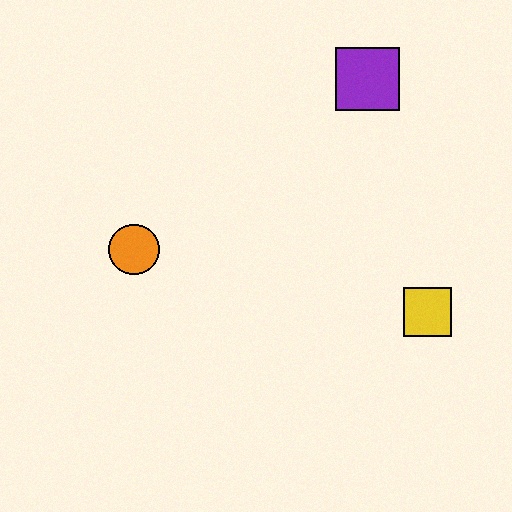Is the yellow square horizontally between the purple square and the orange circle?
No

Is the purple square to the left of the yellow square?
Yes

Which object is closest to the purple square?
The yellow square is closest to the purple square.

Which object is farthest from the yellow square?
The orange circle is farthest from the yellow square.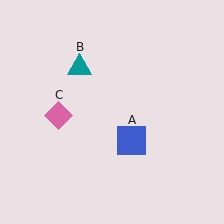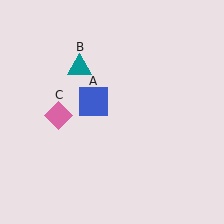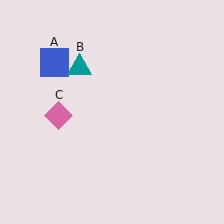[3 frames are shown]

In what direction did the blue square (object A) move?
The blue square (object A) moved up and to the left.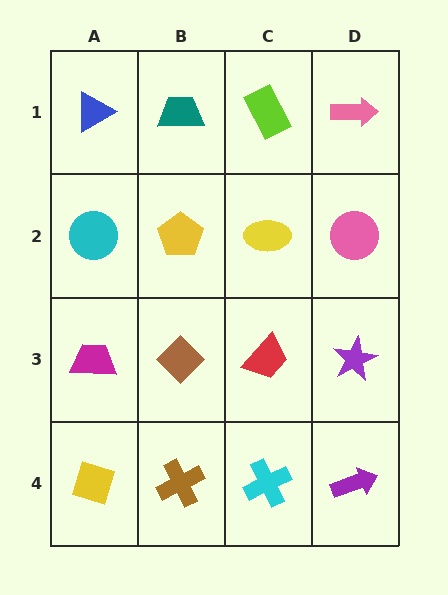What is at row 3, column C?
A red trapezoid.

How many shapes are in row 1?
4 shapes.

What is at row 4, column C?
A cyan cross.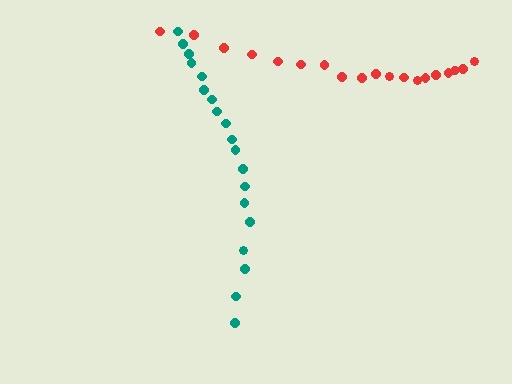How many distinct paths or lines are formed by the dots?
There are 2 distinct paths.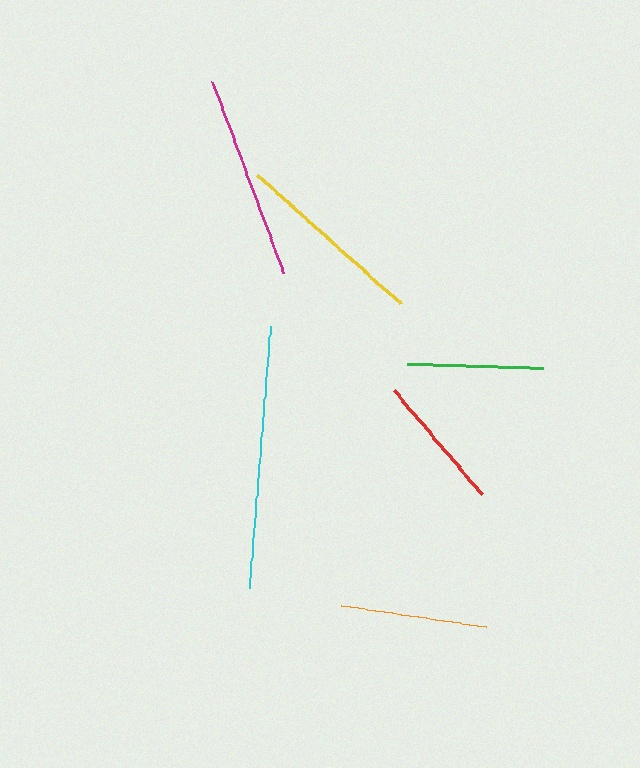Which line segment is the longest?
The cyan line is the longest at approximately 262 pixels.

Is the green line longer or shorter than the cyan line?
The cyan line is longer than the green line.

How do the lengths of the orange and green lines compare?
The orange and green lines are approximately the same length.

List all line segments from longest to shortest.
From longest to shortest: cyan, magenta, yellow, orange, red, green.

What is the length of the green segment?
The green segment is approximately 136 pixels long.